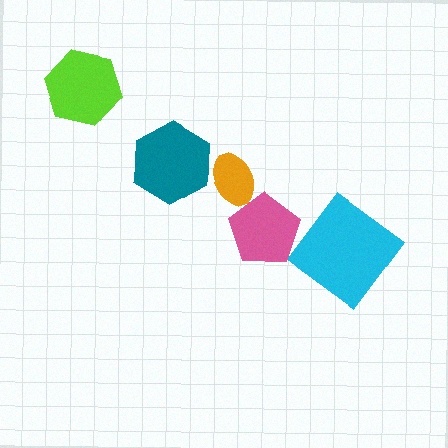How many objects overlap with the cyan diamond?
0 objects overlap with the cyan diamond.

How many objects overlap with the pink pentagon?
1 object overlaps with the pink pentagon.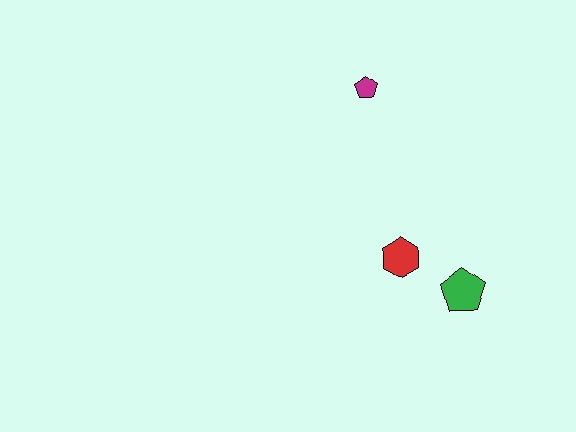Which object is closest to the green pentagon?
The red hexagon is closest to the green pentagon.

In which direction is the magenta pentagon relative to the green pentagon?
The magenta pentagon is above the green pentagon.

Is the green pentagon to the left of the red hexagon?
No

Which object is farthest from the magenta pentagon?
The green pentagon is farthest from the magenta pentagon.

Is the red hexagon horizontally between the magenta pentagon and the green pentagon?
Yes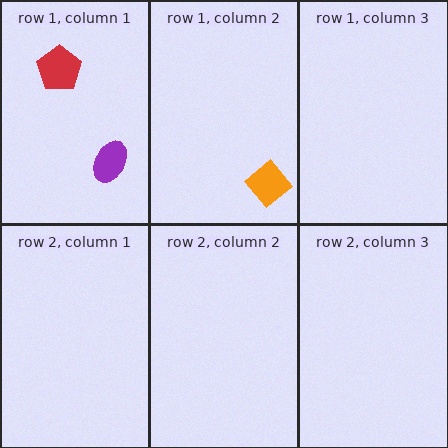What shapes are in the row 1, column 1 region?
The red pentagon, the purple ellipse.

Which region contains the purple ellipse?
The row 1, column 1 region.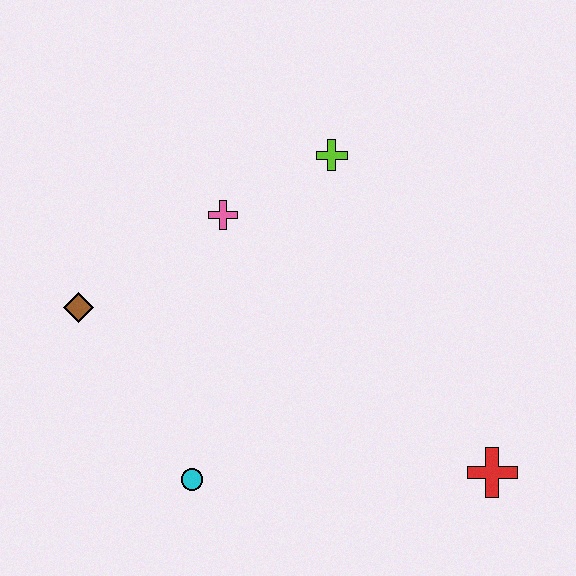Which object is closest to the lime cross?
The pink cross is closest to the lime cross.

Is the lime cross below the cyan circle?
No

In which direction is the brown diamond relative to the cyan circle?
The brown diamond is above the cyan circle.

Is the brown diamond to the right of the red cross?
No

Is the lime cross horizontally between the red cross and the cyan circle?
Yes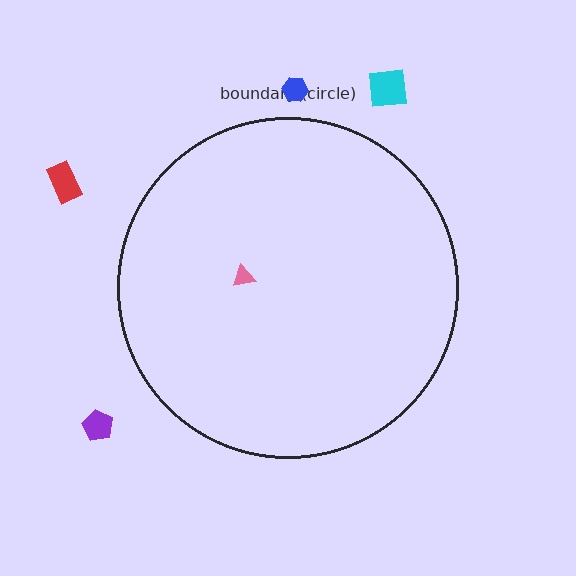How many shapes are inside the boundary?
1 inside, 4 outside.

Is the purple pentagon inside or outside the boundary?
Outside.